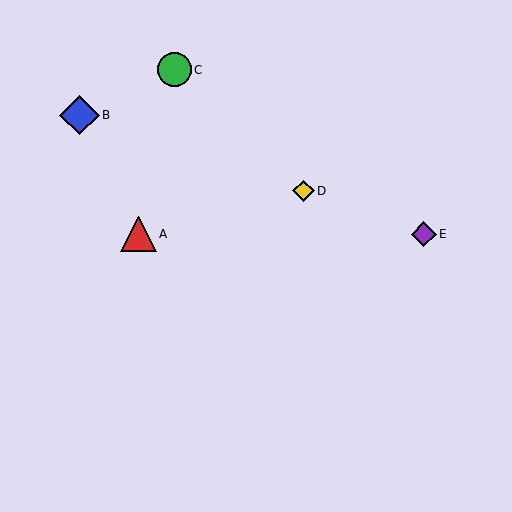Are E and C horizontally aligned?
No, E is at y≈234 and C is at y≈70.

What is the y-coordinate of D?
Object D is at y≈191.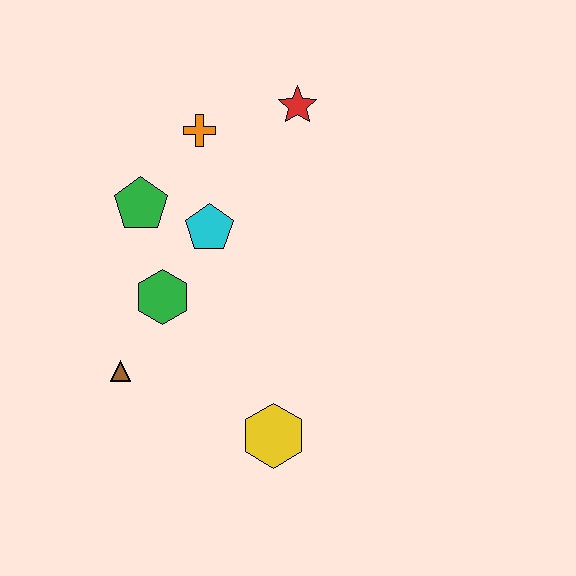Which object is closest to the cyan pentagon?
The green pentagon is closest to the cyan pentagon.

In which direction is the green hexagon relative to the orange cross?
The green hexagon is below the orange cross.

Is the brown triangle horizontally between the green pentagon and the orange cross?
No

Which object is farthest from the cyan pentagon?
The yellow hexagon is farthest from the cyan pentagon.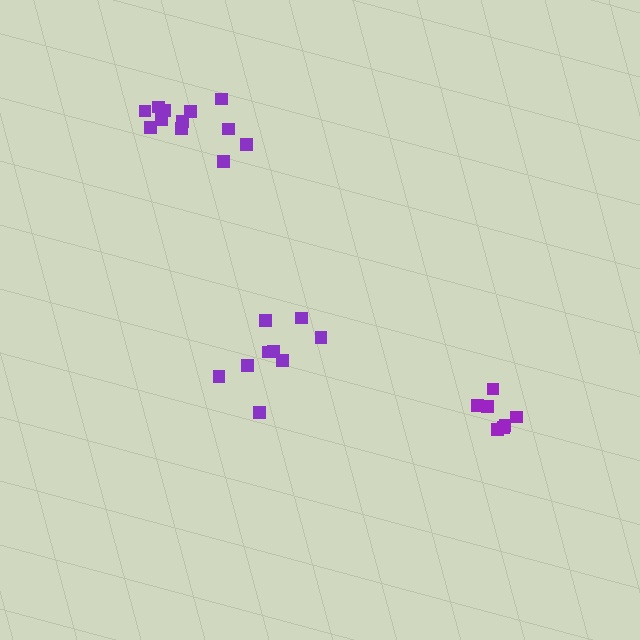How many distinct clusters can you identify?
There are 3 distinct clusters.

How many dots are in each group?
Group 1: 9 dots, Group 2: 12 dots, Group 3: 7 dots (28 total).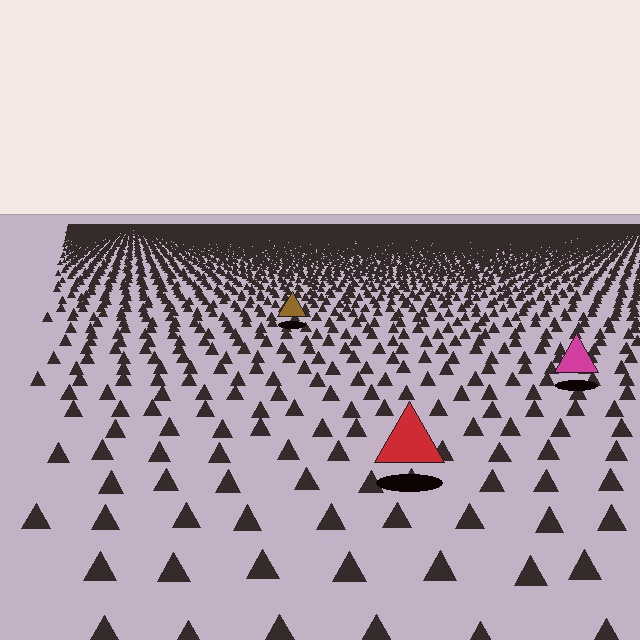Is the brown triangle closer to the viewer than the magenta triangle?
No. The magenta triangle is closer — you can tell from the texture gradient: the ground texture is coarser near it.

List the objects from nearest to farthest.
From nearest to farthest: the red triangle, the magenta triangle, the brown triangle.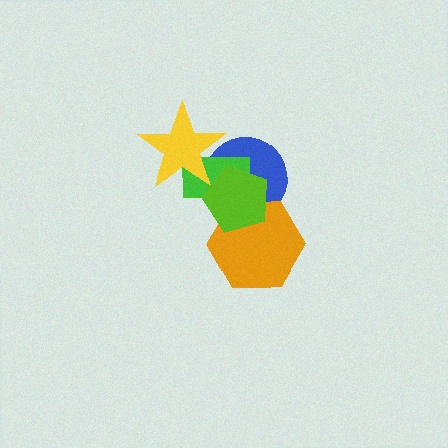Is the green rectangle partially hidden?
Yes, it is partially covered by another shape.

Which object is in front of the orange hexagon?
The lime pentagon is in front of the orange hexagon.